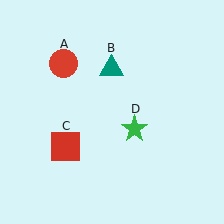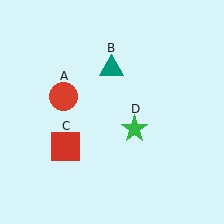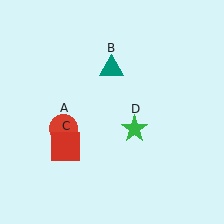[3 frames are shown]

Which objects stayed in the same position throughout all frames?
Teal triangle (object B) and red square (object C) and green star (object D) remained stationary.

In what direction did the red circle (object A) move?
The red circle (object A) moved down.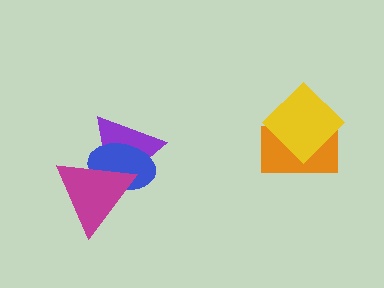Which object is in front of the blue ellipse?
The magenta triangle is in front of the blue ellipse.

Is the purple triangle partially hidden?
Yes, it is partially covered by another shape.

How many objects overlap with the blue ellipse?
2 objects overlap with the blue ellipse.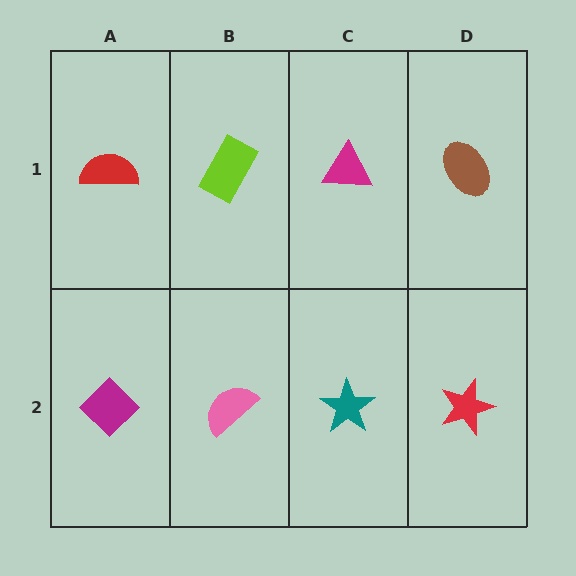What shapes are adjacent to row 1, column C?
A teal star (row 2, column C), a lime rectangle (row 1, column B), a brown ellipse (row 1, column D).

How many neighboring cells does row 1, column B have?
3.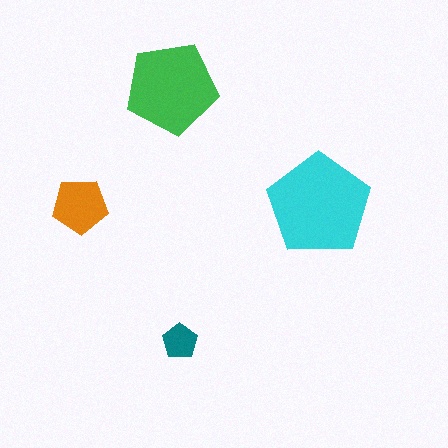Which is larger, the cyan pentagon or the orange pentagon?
The cyan one.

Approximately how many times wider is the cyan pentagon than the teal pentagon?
About 3 times wider.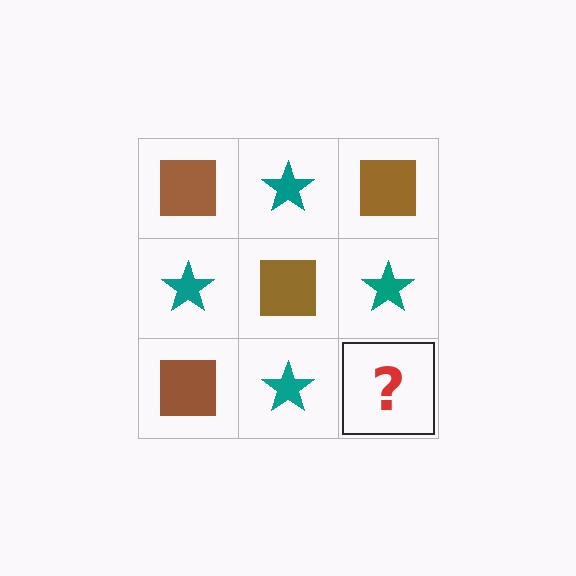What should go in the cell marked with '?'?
The missing cell should contain a brown square.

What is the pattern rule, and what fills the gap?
The rule is that it alternates brown square and teal star in a checkerboard pattern. The gap should be filled with a brown square.